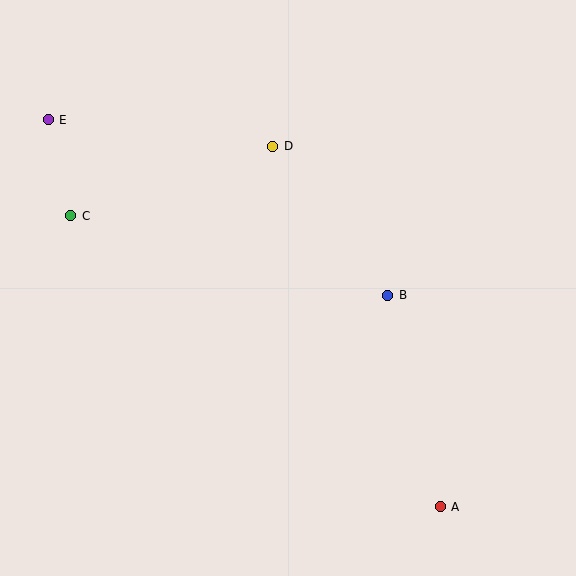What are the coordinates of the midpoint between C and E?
The midpoint between C and E is at (60, 168).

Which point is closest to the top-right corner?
Point D is closest to the top-right corner.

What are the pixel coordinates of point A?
Point A is at (440, 507).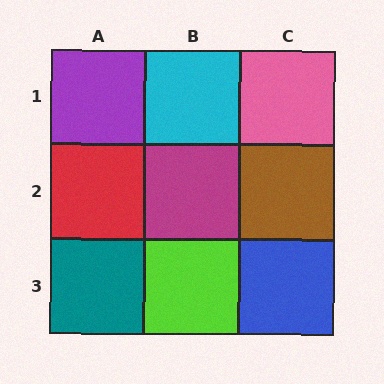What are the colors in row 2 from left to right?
Red, magenta, brown.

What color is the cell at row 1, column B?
Cyan.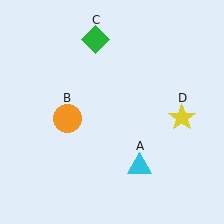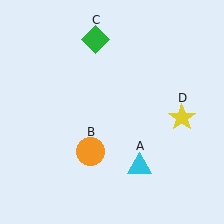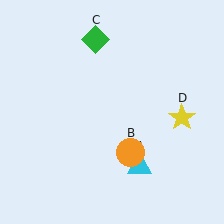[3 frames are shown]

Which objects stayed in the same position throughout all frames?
Cyan triangle (object A) and green diamond (object C) and yellow star (object D) remained stationary.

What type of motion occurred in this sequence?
The orange circle (object B) rotated counterclockwise around the center of the scene.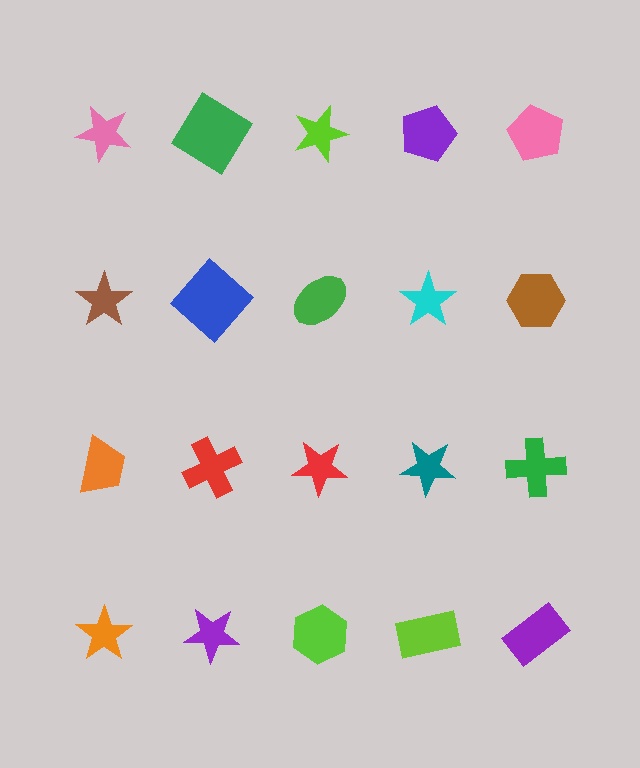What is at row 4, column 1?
An orange star.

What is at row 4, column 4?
A lime rectangle.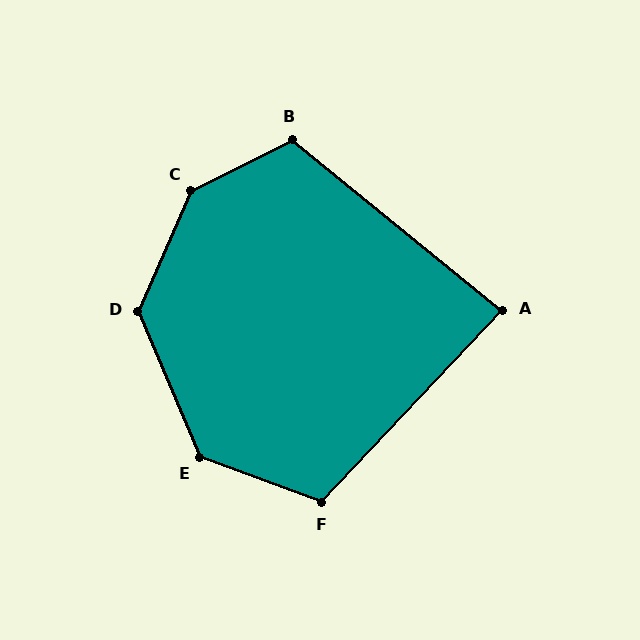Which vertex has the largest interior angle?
C, at approximately 141 degrees.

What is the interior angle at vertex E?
Approximately 133 degrees (obtuse).